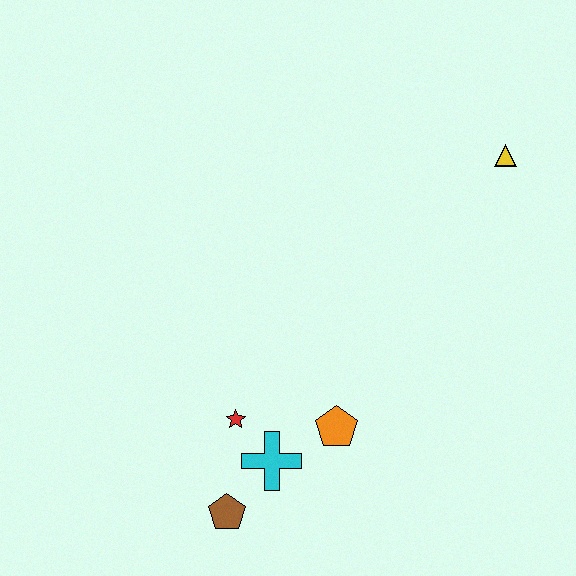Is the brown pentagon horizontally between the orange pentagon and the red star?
No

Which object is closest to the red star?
The cyan cross is closest to the red star.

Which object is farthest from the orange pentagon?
The yellow triangle is farthest from the orange pentagon.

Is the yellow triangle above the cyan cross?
Yes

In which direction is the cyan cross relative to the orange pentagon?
The cyan cross is to the left of the orange pentagon.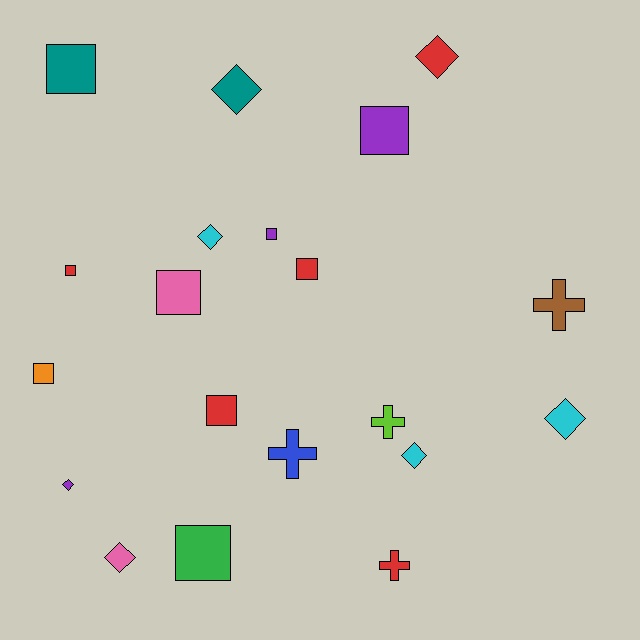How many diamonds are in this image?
There are 7 diamonds.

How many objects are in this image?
There are 20 objects.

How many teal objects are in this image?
There are 2 teal objects.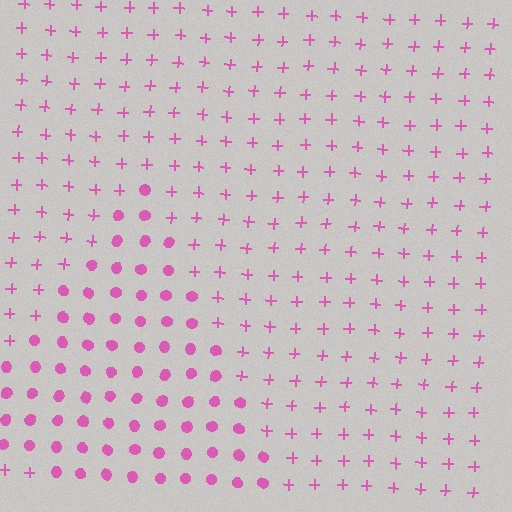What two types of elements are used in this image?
The image uses circles inside the triangle region and plus signs outside it.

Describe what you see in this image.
The image is filled with small pink elements arranged in a uniform grid. A triangle-shaped region contains circles, while the surrounding area contains plus signs. The boundary is defined purely by the change in element shape.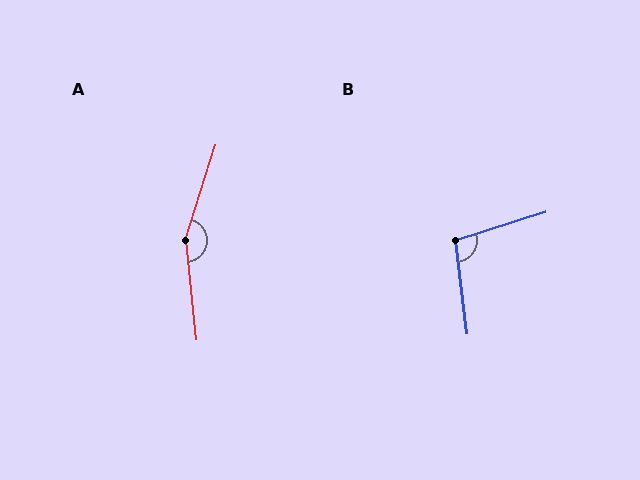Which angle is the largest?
A, at approximately 157 degrees.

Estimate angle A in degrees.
Approximately 157 degrees.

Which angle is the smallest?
B, at approximately 100 degrees.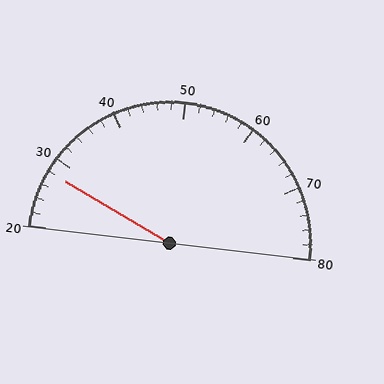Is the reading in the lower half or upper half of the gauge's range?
The reading is in the lower half of the range (20 to 80).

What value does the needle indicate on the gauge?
The needle indicates approximately 28.